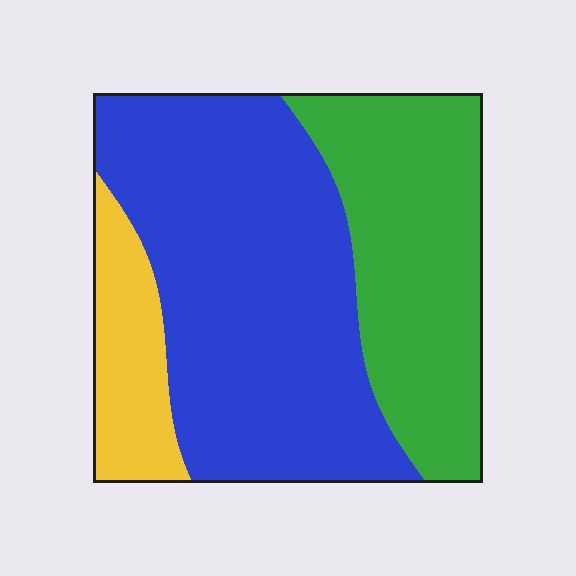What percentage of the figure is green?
Green covers 33% of the figure.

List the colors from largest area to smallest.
From largest to smallest: blue, green, yellow.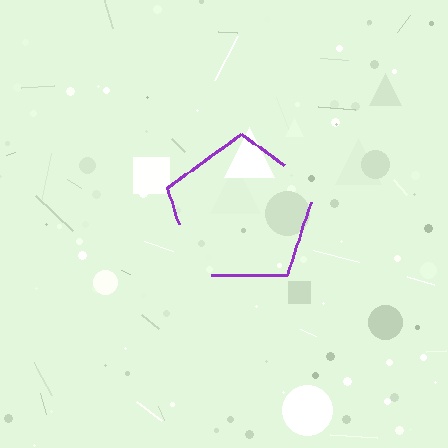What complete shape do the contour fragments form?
The contour fragments form a pentagon.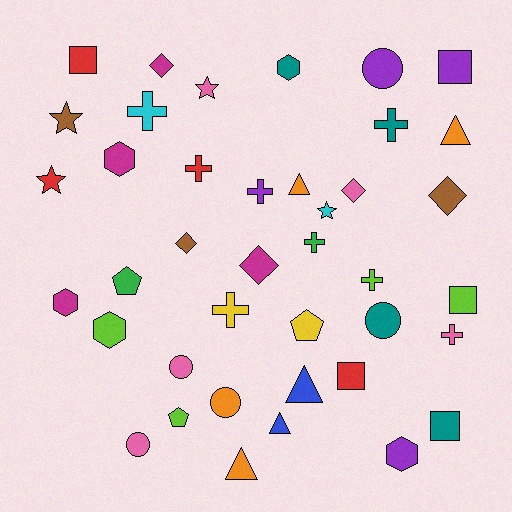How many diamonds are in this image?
There are 5 diamonds.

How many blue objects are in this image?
There are 2 blue objects.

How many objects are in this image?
There are 40 objects.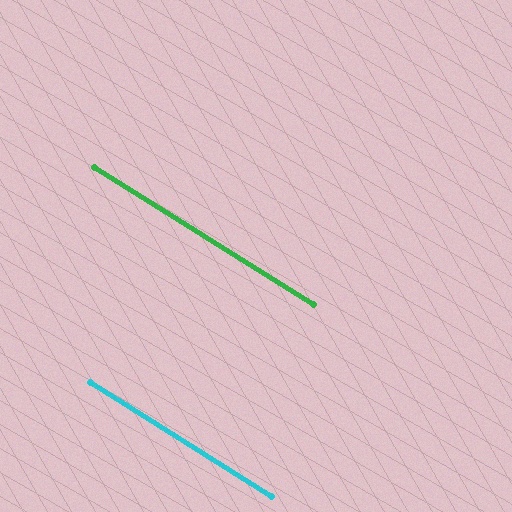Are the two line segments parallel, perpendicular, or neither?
Parallel — their directions differ by only 0.3°.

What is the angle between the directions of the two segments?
Approximately 0 degrees.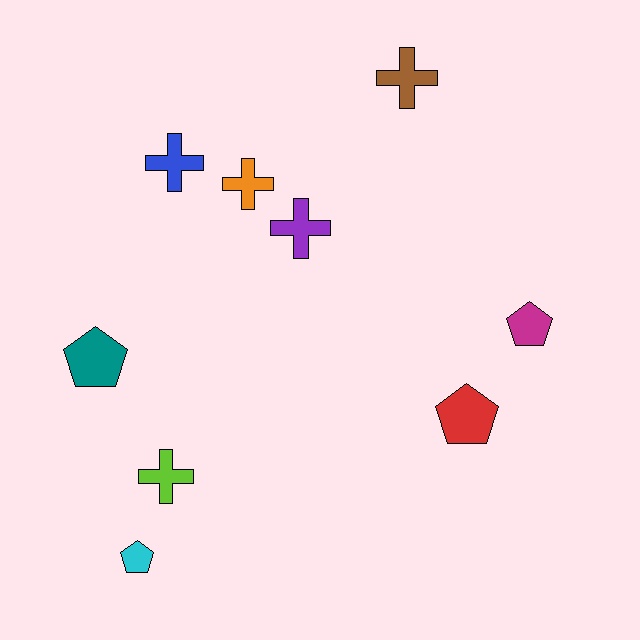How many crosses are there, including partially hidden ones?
There are 5 crosses.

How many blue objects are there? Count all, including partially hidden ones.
There is 1 blue object.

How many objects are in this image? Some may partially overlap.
There are 9 objects.